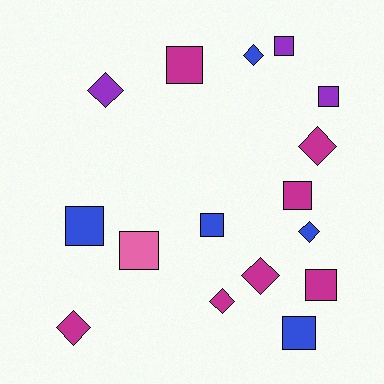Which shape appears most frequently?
Square, with 9 objects.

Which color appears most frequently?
Magenta, with 7 objects.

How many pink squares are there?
There is 1 pink square.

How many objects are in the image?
There are 16 objects.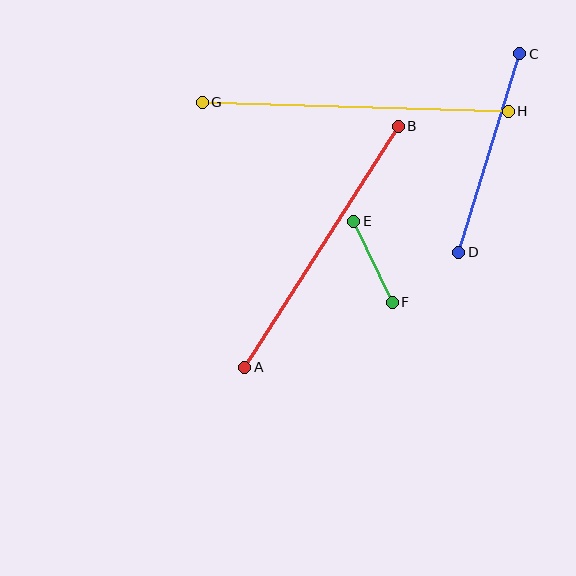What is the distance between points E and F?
The distance is approximately 90 pixels.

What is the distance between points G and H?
The distance is approximately 306 pixels.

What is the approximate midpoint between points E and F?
The midpoint is at approximately (373, 262) pixels.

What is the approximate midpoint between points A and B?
The midpoint is at approximately (321, 247) pixels.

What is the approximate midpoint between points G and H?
The midpoint is at approximately (355, 107) pixels.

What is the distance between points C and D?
The distance is approximately 207 pixels.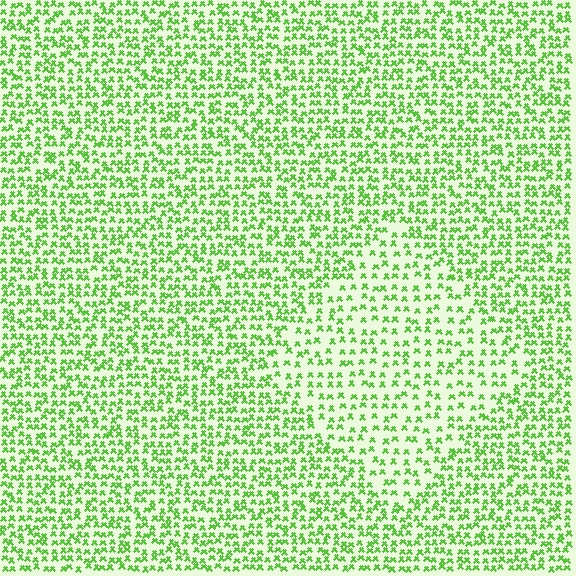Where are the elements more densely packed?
The elements are more densely packed outside the diamond boundary.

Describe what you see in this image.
The image contains small lime elements arranged at two different densities. A diamond-shaped region is visible where the elements are less densely packed than the surrounding area.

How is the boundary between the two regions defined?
The boundary is defined by a change in element density (approximately 1.7x ratio). All elements are the same color, size, and shape.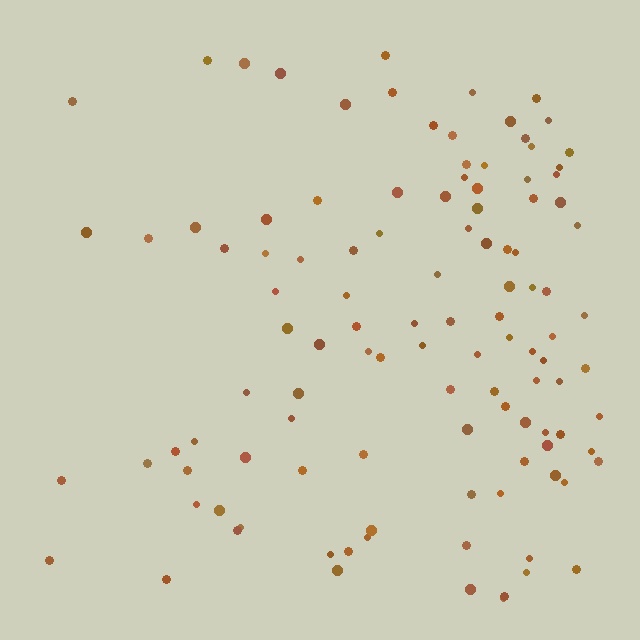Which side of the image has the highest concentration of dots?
The right.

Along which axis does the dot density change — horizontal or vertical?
Horizontal.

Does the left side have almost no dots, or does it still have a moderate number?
Still a moderate number, just noticeably fewer than the right.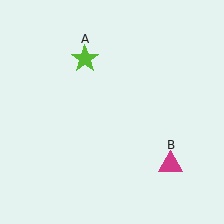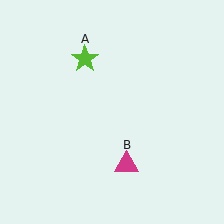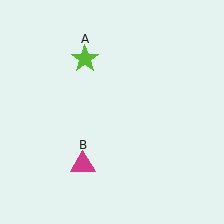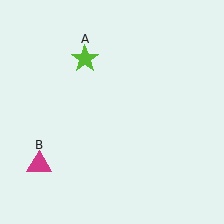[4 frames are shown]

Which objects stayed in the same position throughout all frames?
Lime star (object A) remained stationary.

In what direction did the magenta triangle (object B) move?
The magenta triangle (object B) moved left.